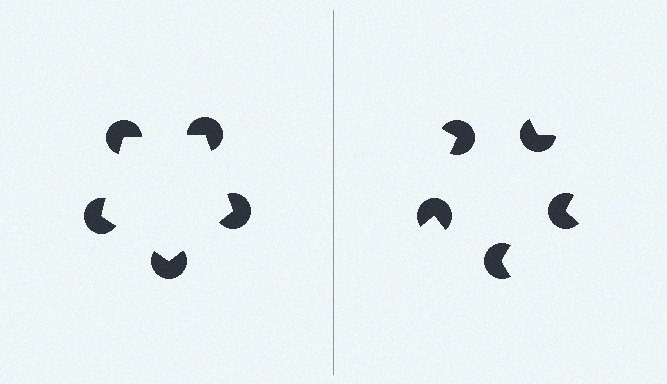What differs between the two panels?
The pac-man discs are positioned identically on both sides; only the wedge orientations differ. On the left they align to a pentagon; on the right they are misaligned.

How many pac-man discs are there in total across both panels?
10 — 5 on each side.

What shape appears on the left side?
An illusory pentagon.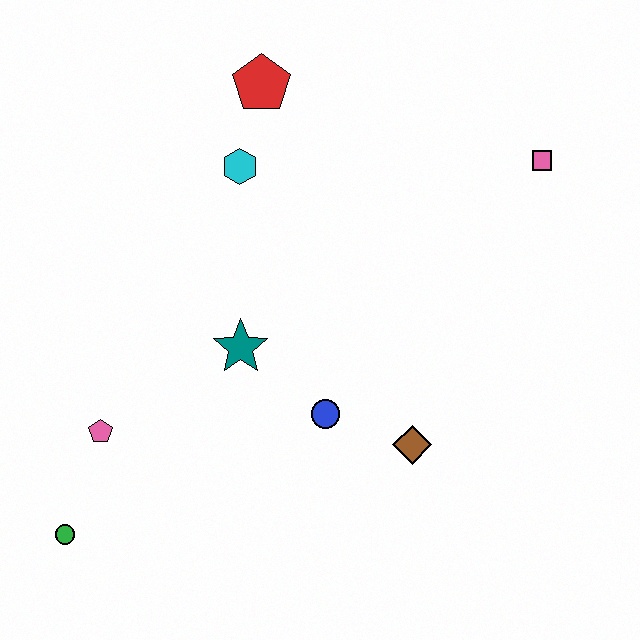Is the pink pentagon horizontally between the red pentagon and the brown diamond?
No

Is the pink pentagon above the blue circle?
No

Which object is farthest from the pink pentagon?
The pink square is farthest from the pink pentagon.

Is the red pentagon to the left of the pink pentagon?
No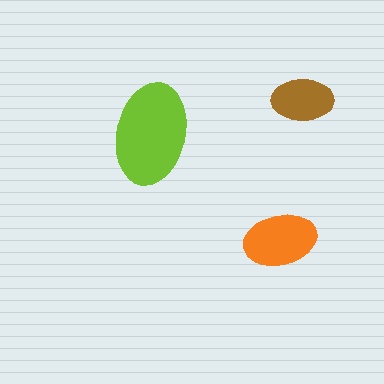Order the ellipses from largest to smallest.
the lime one, the orange one, the brown one.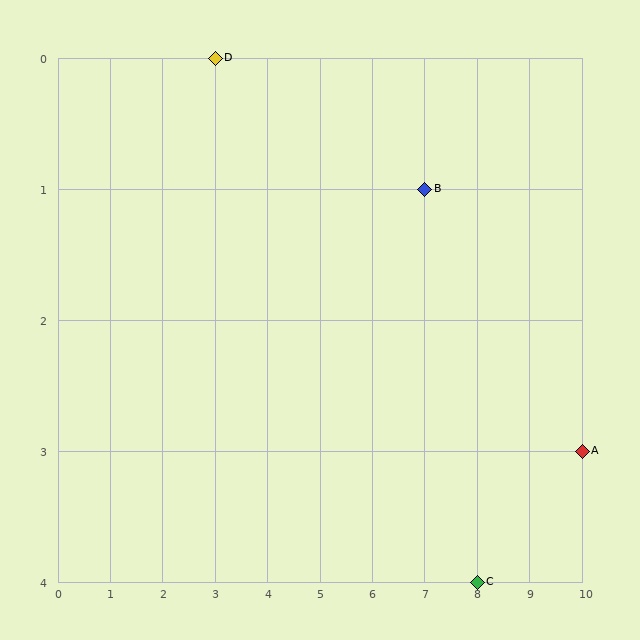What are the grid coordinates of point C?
Point C is at grid coordinates (8, 4).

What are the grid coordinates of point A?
Point A is at grid coordinates (10, 3).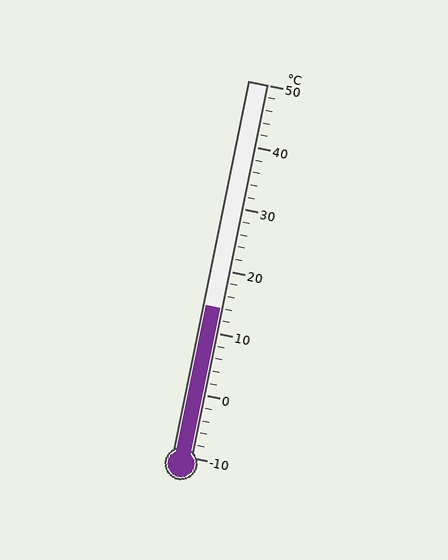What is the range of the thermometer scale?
The thermometer scale ranges from -10°C to 50°C.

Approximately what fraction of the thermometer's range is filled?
The thermometer is filled to approximately 40% of its range.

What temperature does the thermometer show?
The thermometer shows approximately 14°C.